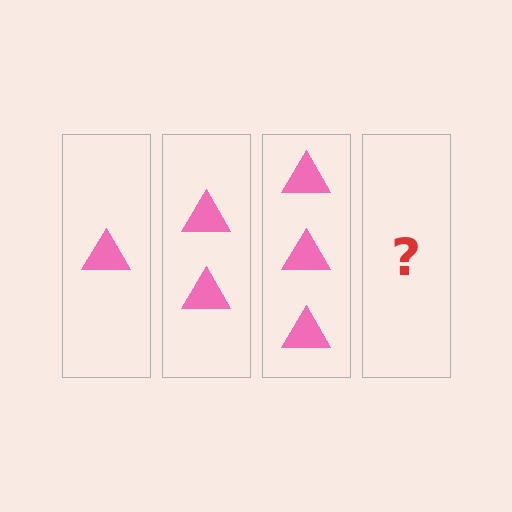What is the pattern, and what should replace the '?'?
The pattern is that each step adds one more triangle. The '?' should be 4 triangles.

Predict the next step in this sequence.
The next step is 4 triangles.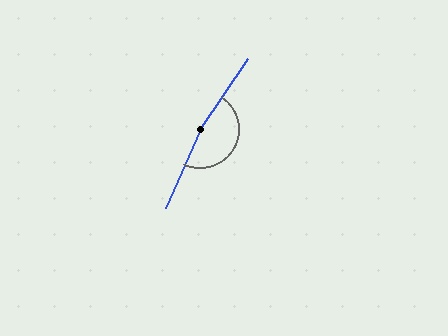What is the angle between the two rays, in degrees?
Approximately 170 degrees.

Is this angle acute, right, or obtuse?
It is obtuse.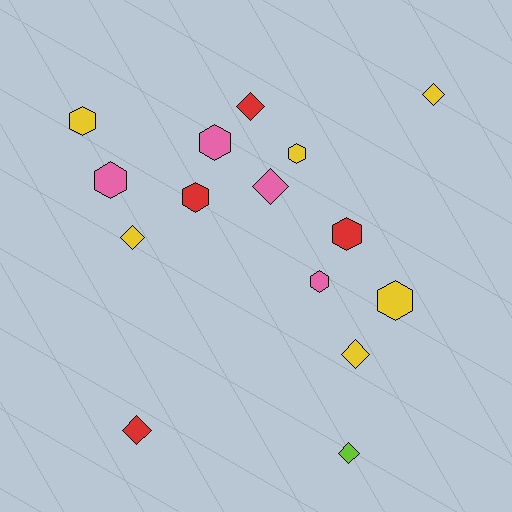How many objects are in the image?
There are 15 objects.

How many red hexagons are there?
There are 2 red hexagons.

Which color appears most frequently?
Yellow, with 6 objects.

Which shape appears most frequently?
Hexagon, with 8 objects.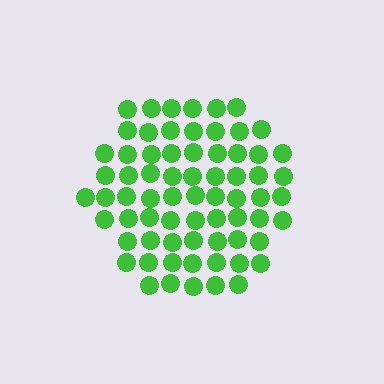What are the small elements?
The small elements are circles.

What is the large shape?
The large shape is a hexagon.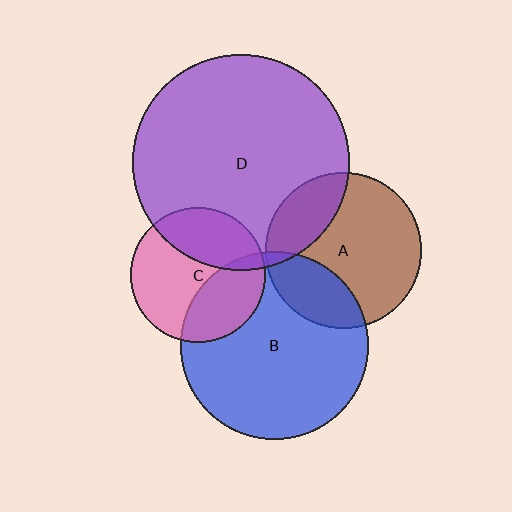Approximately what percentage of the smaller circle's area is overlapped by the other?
Approximately 5%.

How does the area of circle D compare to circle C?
Approximately 2.6 times.